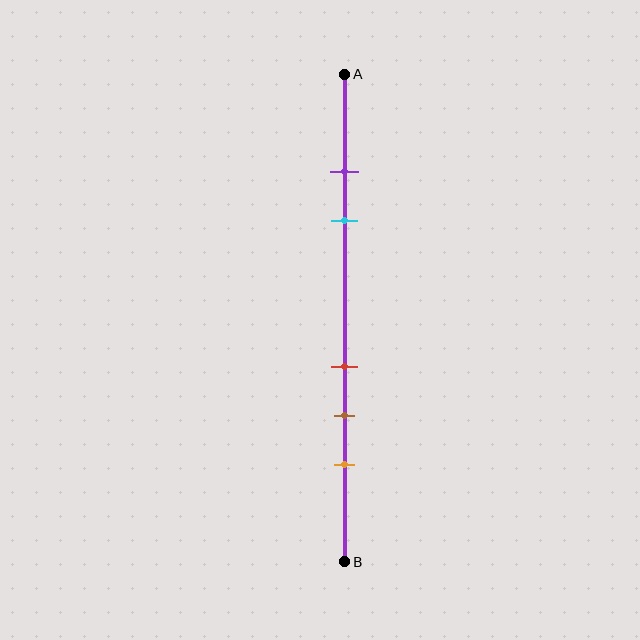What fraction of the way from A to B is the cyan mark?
The cyan mark is approximately 30% (0.3) of the way from A to B.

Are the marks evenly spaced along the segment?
No, the marks are not evenly spaced.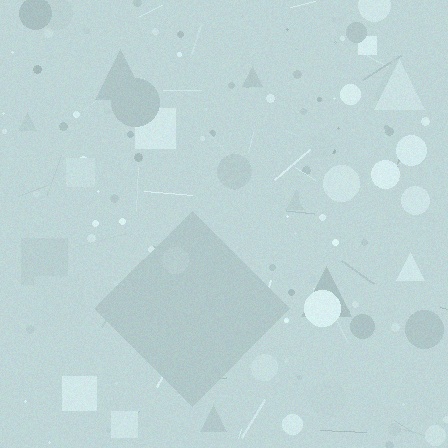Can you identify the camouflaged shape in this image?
The camouflaged shape is a diamond.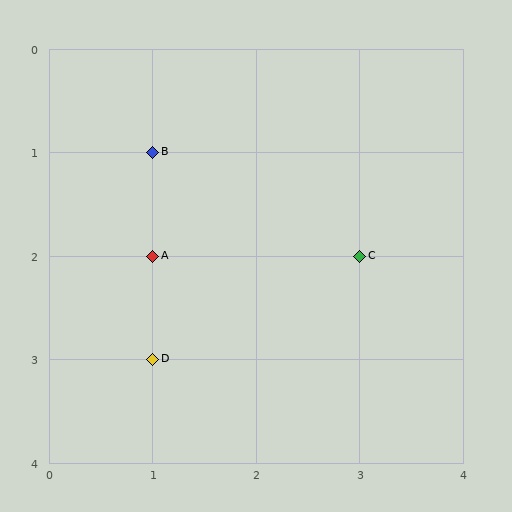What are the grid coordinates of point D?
Point D is at grid coordinates (1, 3).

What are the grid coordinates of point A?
Point A is at grid coordinates (1, 2).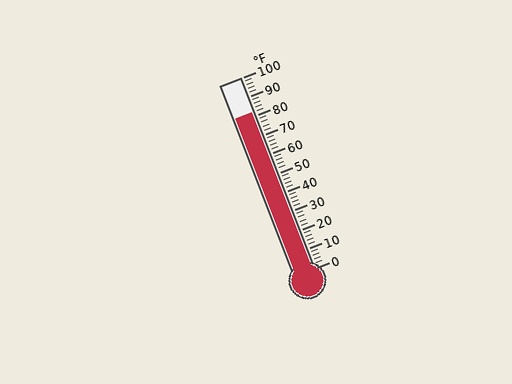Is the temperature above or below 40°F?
The temperature is above 40°F.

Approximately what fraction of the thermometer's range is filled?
The thermometer is filled to approximately 80% of its range.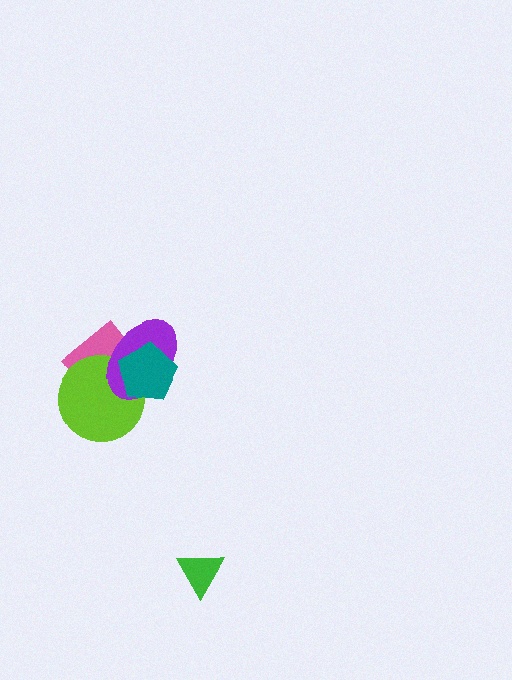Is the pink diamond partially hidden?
Yes, it is partially covered by another shape.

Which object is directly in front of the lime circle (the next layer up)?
The purple ellipse is directly in front of the lime circle.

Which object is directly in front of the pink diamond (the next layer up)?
The lime circle is directly in front of the pink diamond.